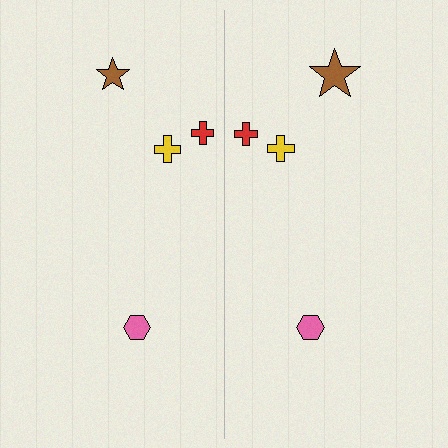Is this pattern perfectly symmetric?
No, the pattern is not perfectly symmetric. The brown star on the right side has a different size than its mirror counterpart.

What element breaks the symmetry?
The brown star on the right side has a different size than its mirror counterpart.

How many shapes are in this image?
There are 8 shapes in this image.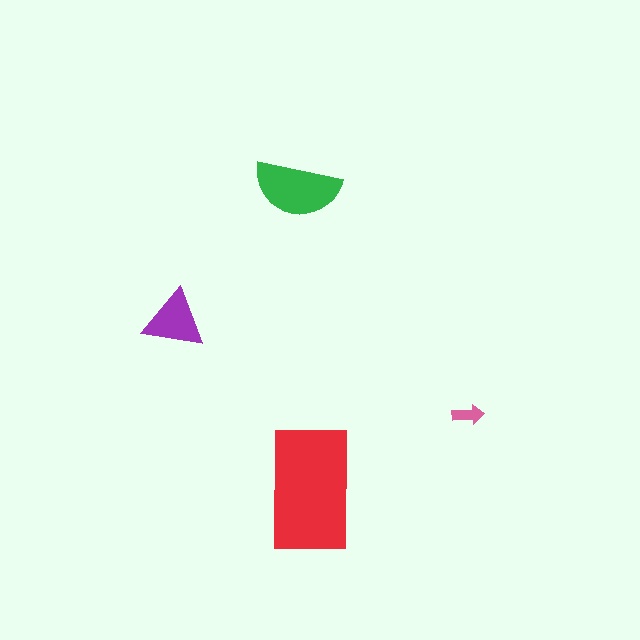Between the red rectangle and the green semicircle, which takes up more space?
The red rectangle.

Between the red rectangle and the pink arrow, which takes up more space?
The red rectangle.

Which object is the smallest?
The pink arrow.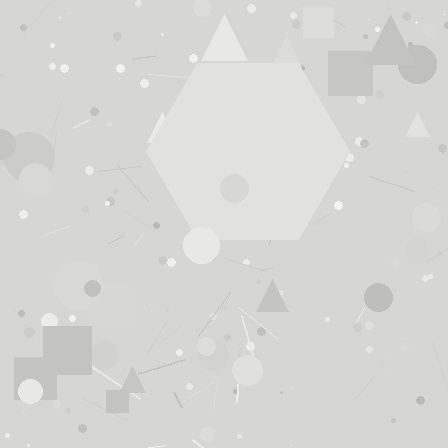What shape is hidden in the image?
A hexagon is hidden in the image.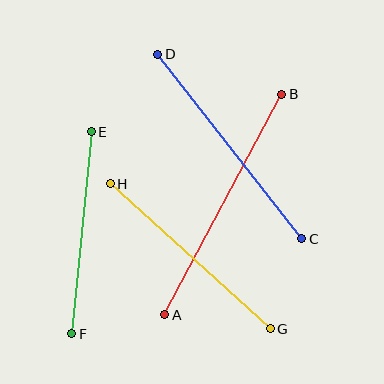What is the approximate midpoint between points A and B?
The midpoint is at approximately (223, 204) pixels.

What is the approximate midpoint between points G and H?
The midpoint is at approximately (190, 256) pixels.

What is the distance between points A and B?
The distance is approximately 250 pixels.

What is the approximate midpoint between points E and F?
The midpoint is at approximately (81, 233) pixels.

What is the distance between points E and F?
The distance is approximately 203 pixels.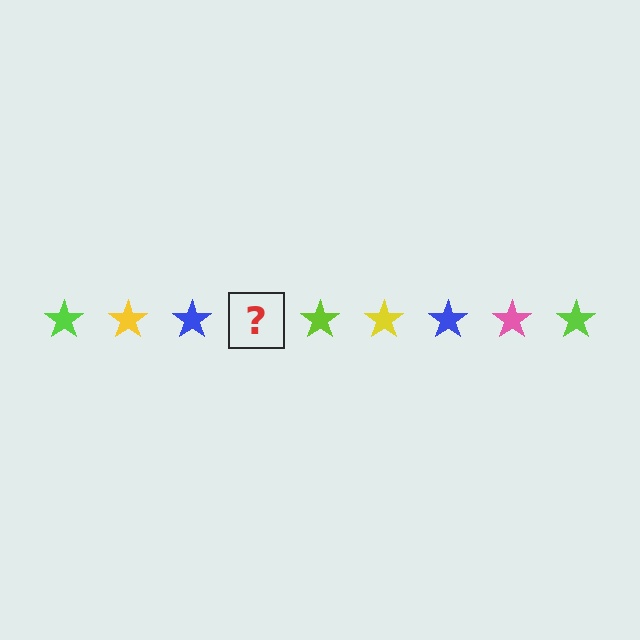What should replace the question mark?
The question mark should be replaced with a pink star.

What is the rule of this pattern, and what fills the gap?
The rule is that the pattern cycles through lime, yellow, blue, pink stars. The gap should be filled with a pink star.